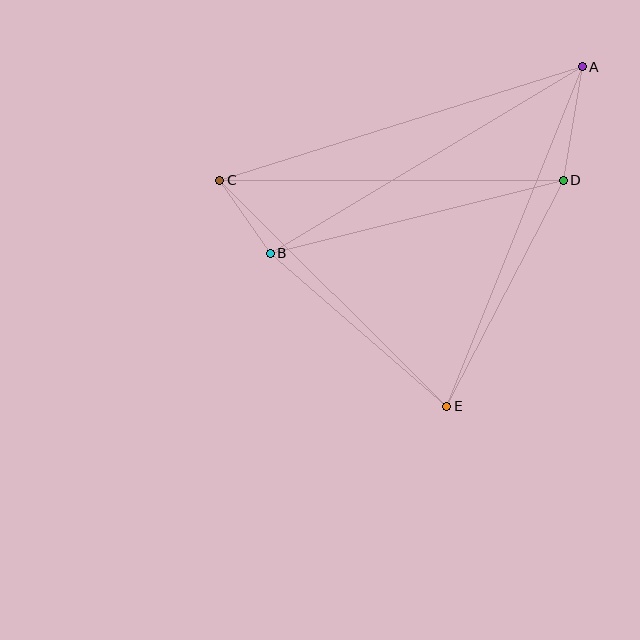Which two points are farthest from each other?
Points A and C are farthest from each other.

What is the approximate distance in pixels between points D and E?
The distance between D and E is approximately 254 pixels.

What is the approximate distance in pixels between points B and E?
The distance between B and E is approximately 233 pixels.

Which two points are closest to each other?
Points B and C are closest to each other.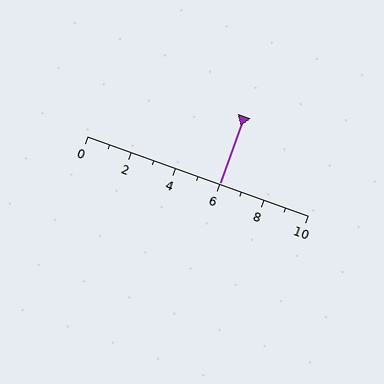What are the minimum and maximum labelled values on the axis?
The axis runs from 0 to 10.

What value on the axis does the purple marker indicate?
The marker indicates approximately 6.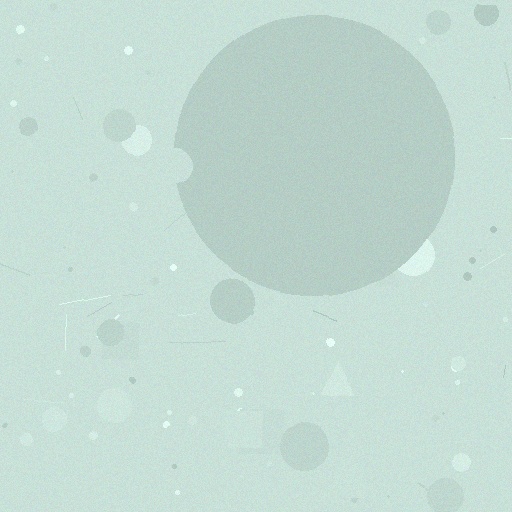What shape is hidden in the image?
A circle is hidden in the image.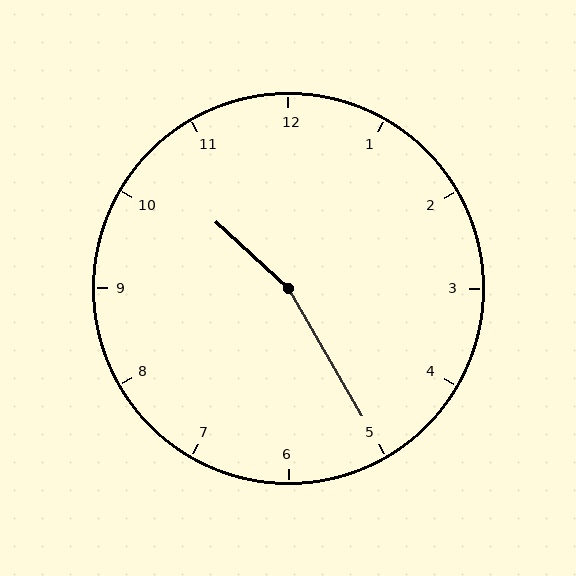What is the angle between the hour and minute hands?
Approximately 162 degrees.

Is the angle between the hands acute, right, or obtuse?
It is obtuse.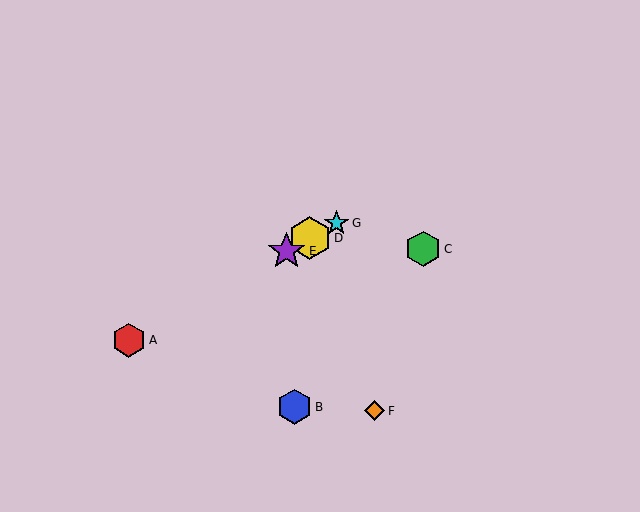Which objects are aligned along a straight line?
Objects A, D, E, G are aligned along a straight line.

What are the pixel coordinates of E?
Object E is at (287, 251).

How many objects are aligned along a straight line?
4 objects (A, D, E, G) are aligned along a straight line.